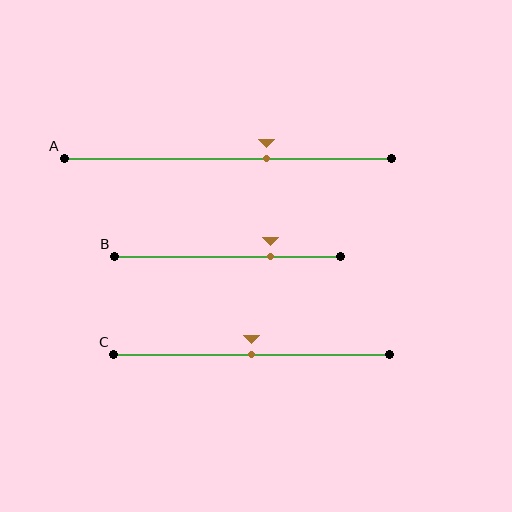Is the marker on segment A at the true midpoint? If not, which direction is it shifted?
No, the marker on segment A is shifted to the right by about 12% of the segment length.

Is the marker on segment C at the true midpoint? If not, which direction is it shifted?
Yes, the marker on segment C is at the true midpoint.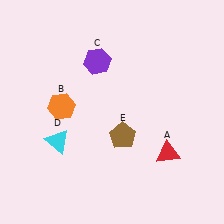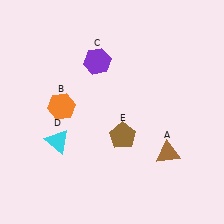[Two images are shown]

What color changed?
The triangle (A) changed from red in Image 1 to brown in Image 2.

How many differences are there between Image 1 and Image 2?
There is 1 difference between the two images.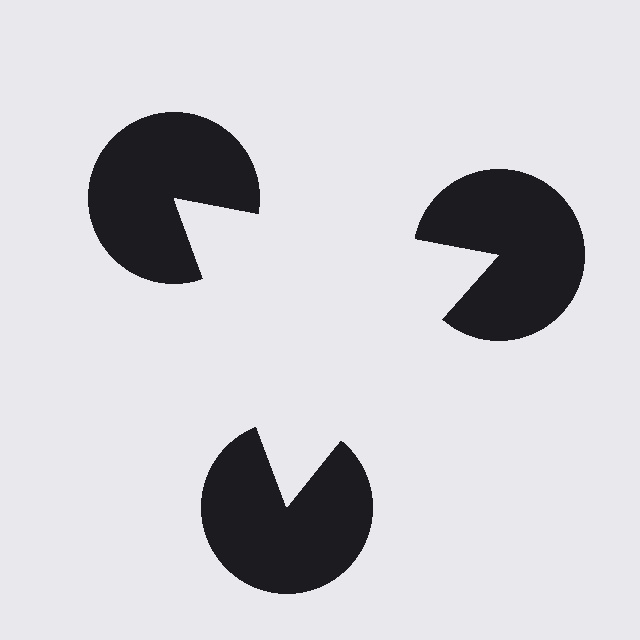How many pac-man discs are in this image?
There are 3 — one at each vertex of the illusory triangle.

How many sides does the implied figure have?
3 sides.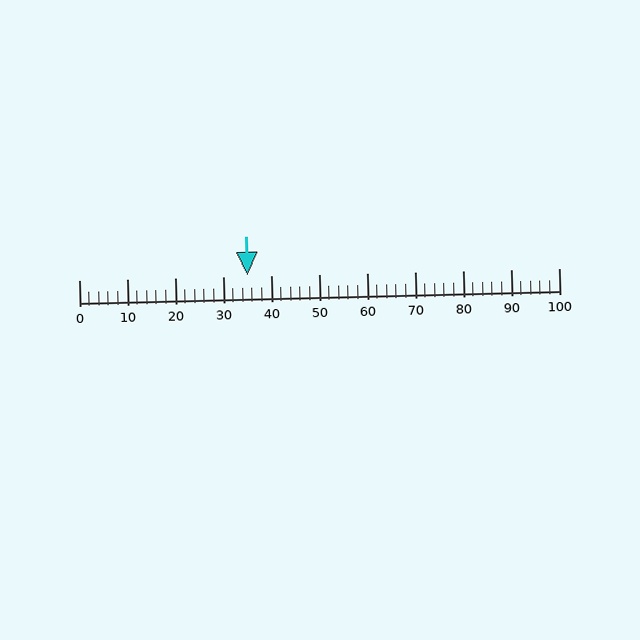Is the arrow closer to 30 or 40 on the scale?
The arrow is closer to 40.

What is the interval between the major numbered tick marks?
The major tick marks are spaced 10 units apart.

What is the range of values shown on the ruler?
The ruler shows values from 0 to 100.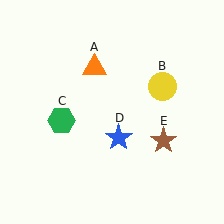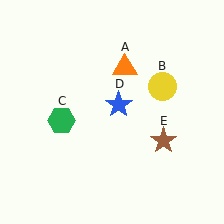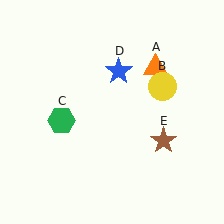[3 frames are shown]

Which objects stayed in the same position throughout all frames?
Yellow circle (object B) and green hexagon (object C) and brown star (object E) remained stationary.